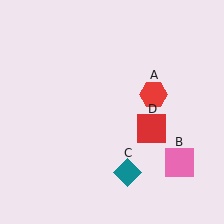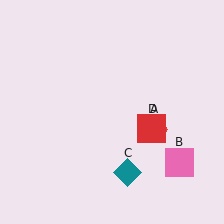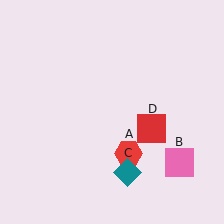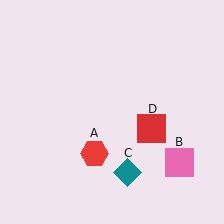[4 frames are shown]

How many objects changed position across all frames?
1 object changed position: red hexagon (object A).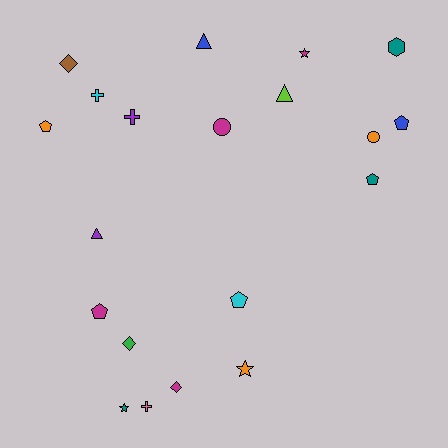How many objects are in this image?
There are 20 objects.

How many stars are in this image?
There are 3 stars.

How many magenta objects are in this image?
There are 4 magenta objects.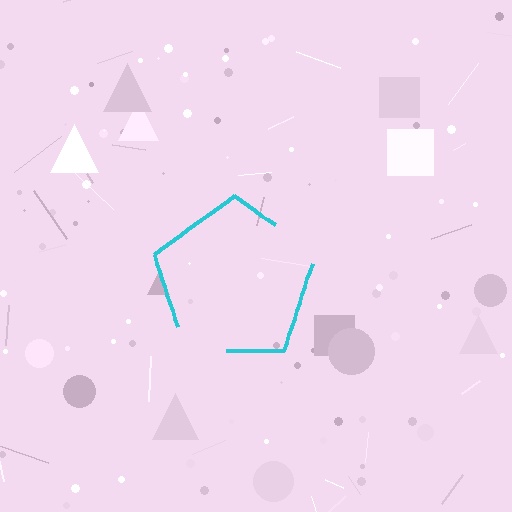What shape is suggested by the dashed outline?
The dashed outline suggests a pentagon.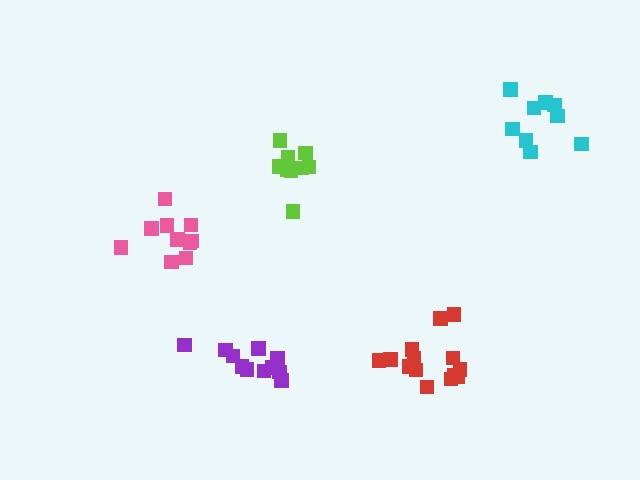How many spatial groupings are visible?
There are 5 spatial groupings.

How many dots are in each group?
Group 1: 10 dots, Group 2: 14 dots, Group 3: 9 dots, Group 4: 9 dots, Group 5: 11 dots (53 total).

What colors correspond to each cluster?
The clusters are colored: pink, red, cyan, lime, purple.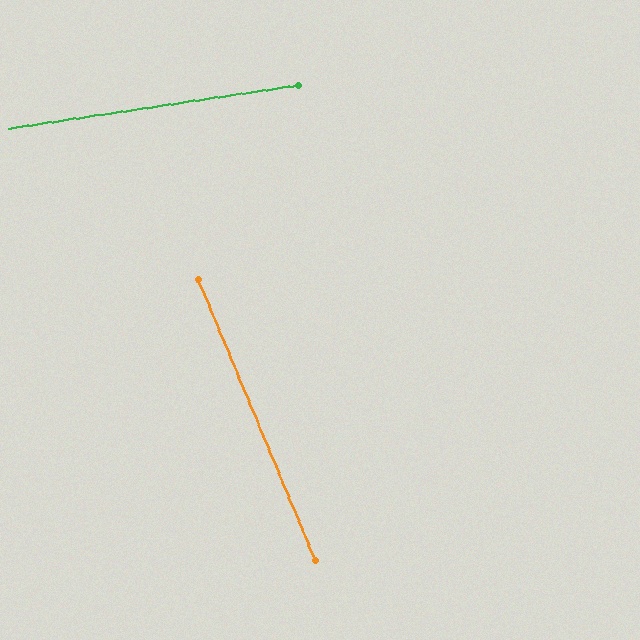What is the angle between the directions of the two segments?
Approximately 76 degrees.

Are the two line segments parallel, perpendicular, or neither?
Neither parallel nor perpendicular — they differ by about 76°.